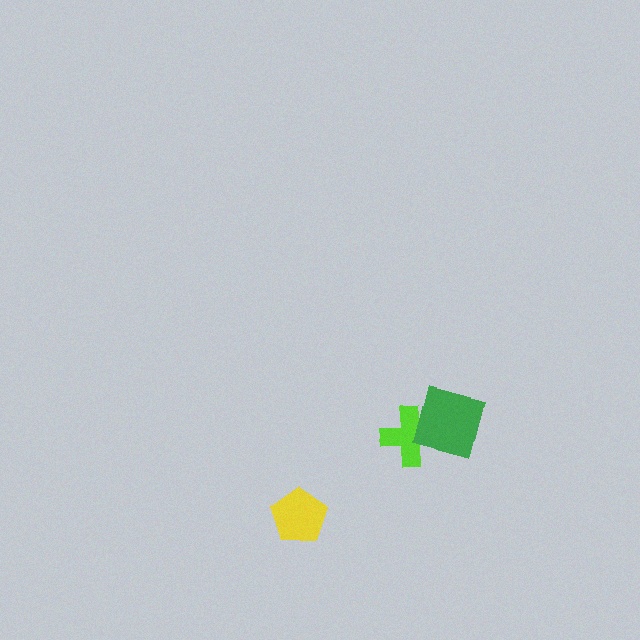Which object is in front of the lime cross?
The green square is in front of the lime cross.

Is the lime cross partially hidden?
Yes, it is partially covered by another shape.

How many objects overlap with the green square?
1 object overlaps with the green square.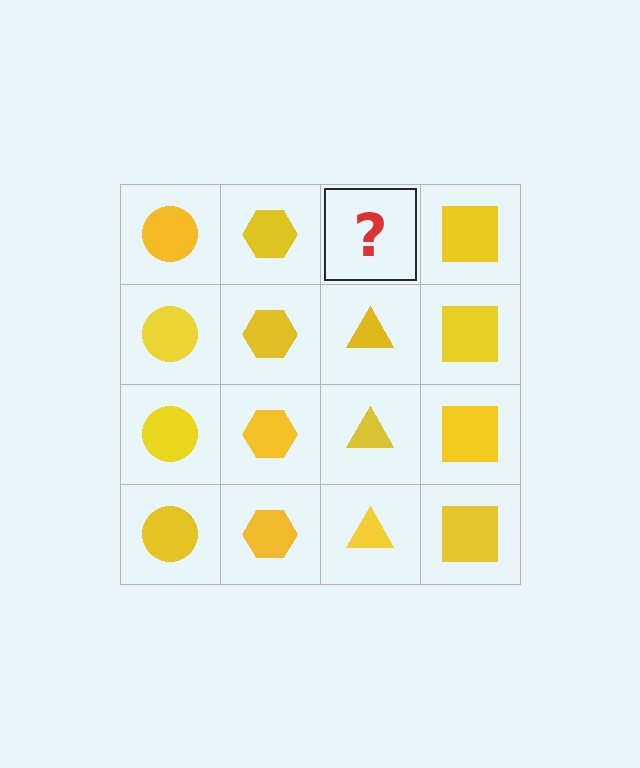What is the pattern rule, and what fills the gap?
The rule is that each column has a consistent shape. The gap should be filled with a yellow triangle.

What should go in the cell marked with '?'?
The missing cell should contain a yellow triangle.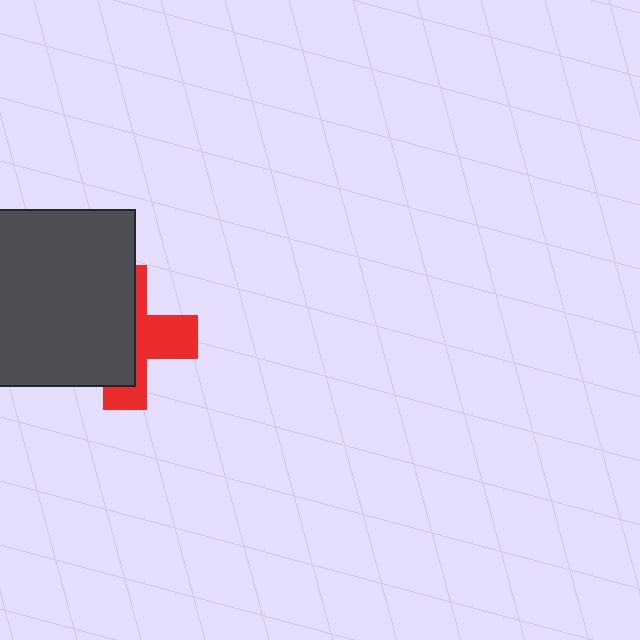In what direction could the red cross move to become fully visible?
The red cross could move right. That would shift it out from behind the dark gray square entirely.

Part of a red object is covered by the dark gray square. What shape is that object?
It is a cross.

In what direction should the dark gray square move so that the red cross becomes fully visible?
The dark gray square should move left. That is the shortest direction to clear the overlap and leave the red cross fully visible.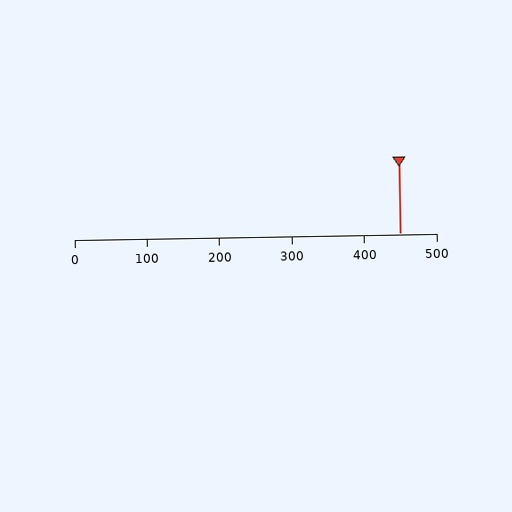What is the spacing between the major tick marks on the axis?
The major ticks are spaced 100 apart.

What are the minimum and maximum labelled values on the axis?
The axis runs from 0 to 500.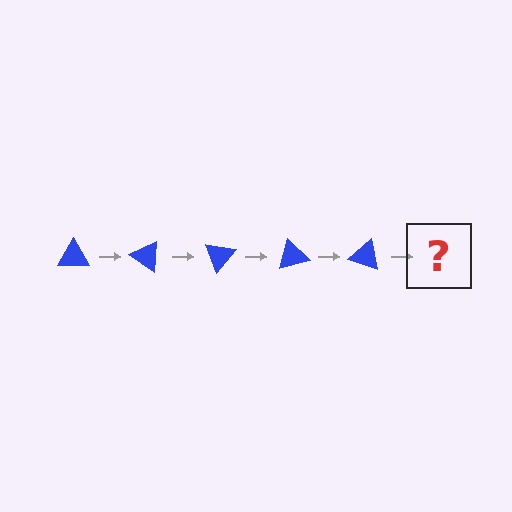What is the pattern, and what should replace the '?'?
The pattern is that the triangle rotates 35 degrees each step. The '?' should be a blue triangle rotated 175 degrees.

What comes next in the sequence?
The next element should be a blue triangle rotated 175 degrees.